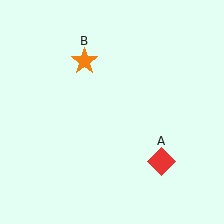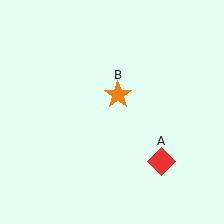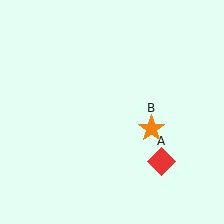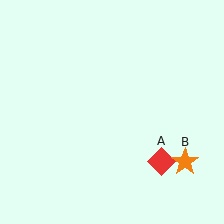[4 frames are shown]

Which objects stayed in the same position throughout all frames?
Red diamond (object A) remained stationary.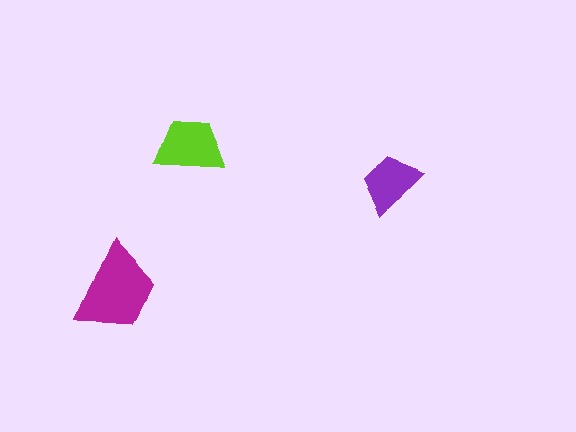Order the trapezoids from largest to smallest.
the magenta one, the lime one, the purple one.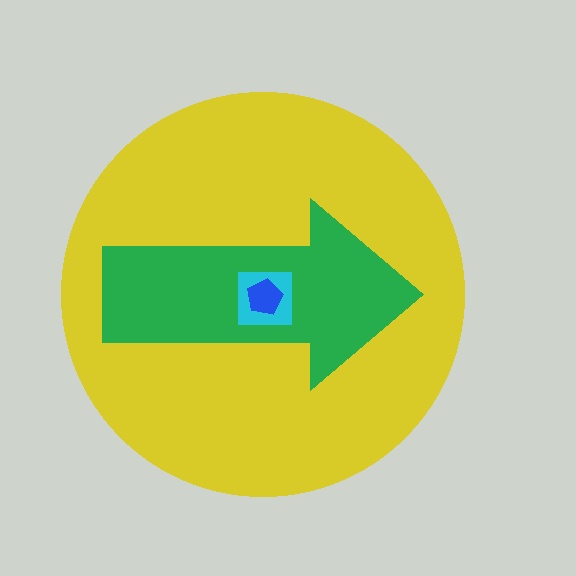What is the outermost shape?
The yellow circle.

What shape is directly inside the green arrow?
The cyan square.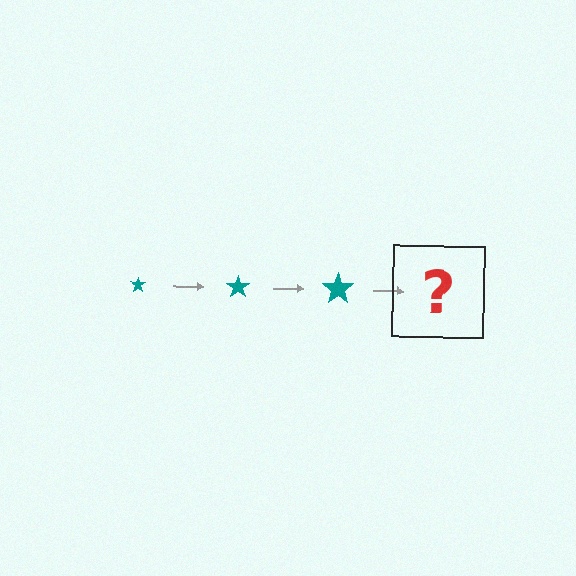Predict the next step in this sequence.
The next step is a teal star, larger than the previous one.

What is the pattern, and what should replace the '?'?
The pattern is that the star gets progressively larger each step. The '?' should be a teal star, larger than the previous one.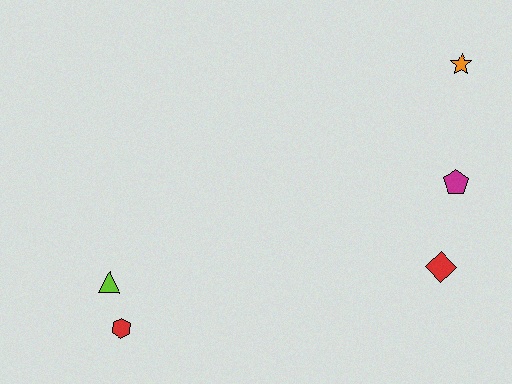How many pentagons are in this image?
There is 1 pentagon.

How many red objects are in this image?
There are 2 red objects.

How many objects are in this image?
There are 5 objects.